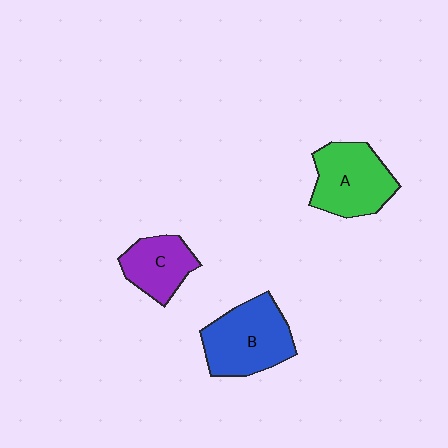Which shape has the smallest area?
Shape C (purple).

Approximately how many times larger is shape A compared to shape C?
Approximately 1.4 times.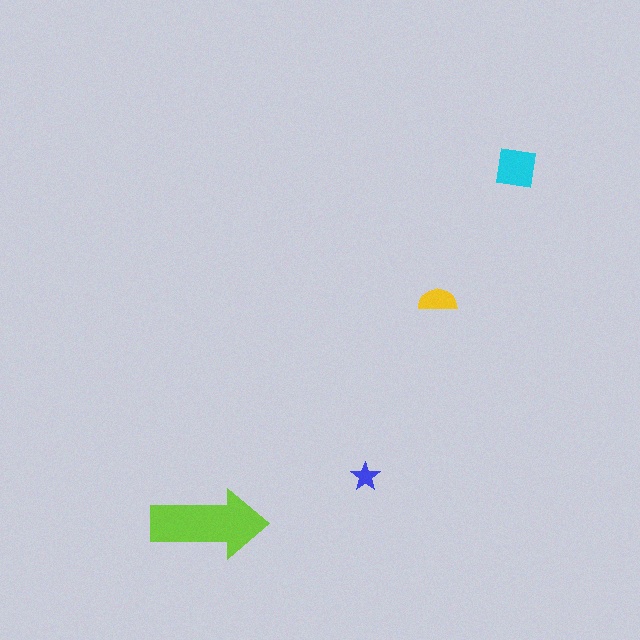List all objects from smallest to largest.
The blue star, the yellow semicircle, the cyan square, the lime arrow.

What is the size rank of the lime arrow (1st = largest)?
1st.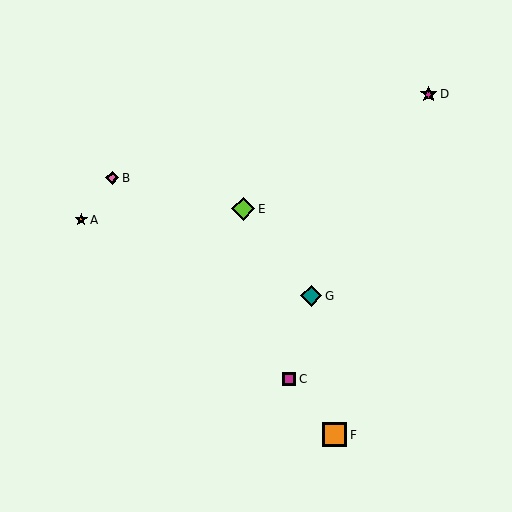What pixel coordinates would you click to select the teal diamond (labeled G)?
Click at (311, 296) to select the teal diamond G.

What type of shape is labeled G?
Shape G is a teal diamond.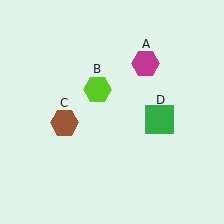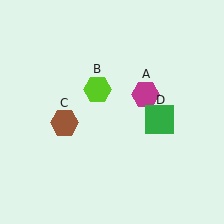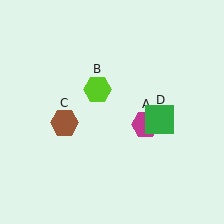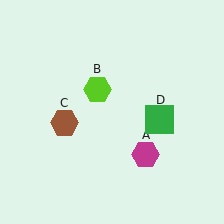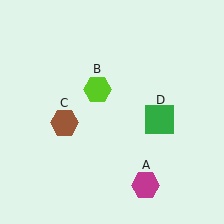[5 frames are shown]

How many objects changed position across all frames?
1 object changed position: magenta hexagon (object A).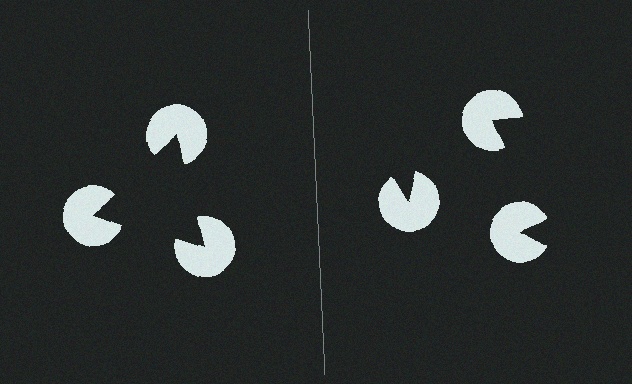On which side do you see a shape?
An illusory triangle appears on the left side. On the right side the wedge cuts are rotated, so no coherent shape forms.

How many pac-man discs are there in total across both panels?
6 — 3 on each side.